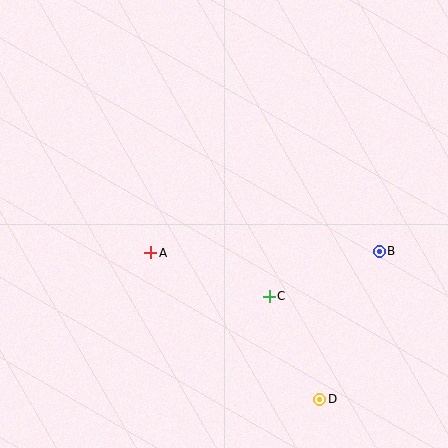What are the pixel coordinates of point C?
Point C is at (269, 296).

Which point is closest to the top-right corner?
Point B is closest to the top-right corner.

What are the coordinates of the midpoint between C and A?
The midpoint between C and A is at (210, 274).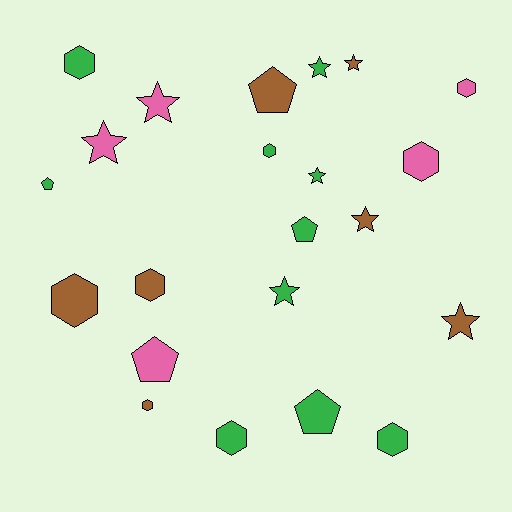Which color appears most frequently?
Green, with 10 objects.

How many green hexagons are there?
There are 4 green hexagons.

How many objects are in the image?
There are 22 objects.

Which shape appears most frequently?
Hexagon, with 9 objects.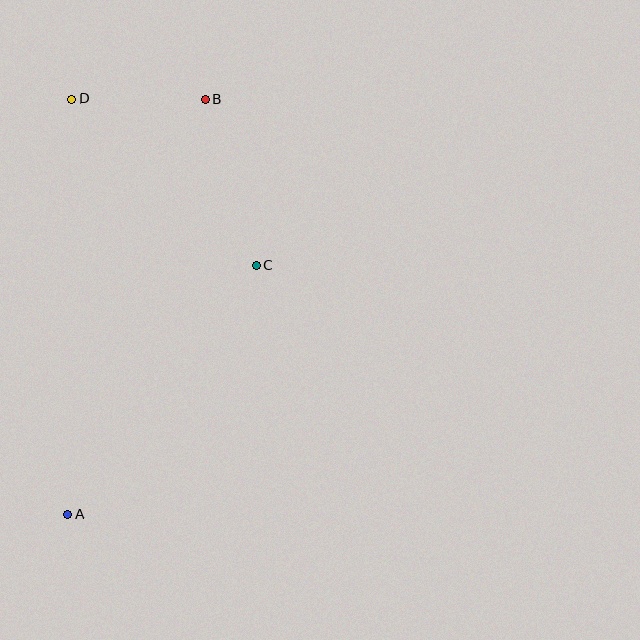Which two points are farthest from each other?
Points A and B are farthest from each other.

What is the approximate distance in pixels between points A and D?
The distance between A and D is approximately 415 pixels.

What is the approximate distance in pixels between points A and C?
The distance between A and C is approximately 312 pixels.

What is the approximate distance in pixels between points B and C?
The distance between B and C is approximately 174 pixels.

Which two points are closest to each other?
Points B and D are closest to each other.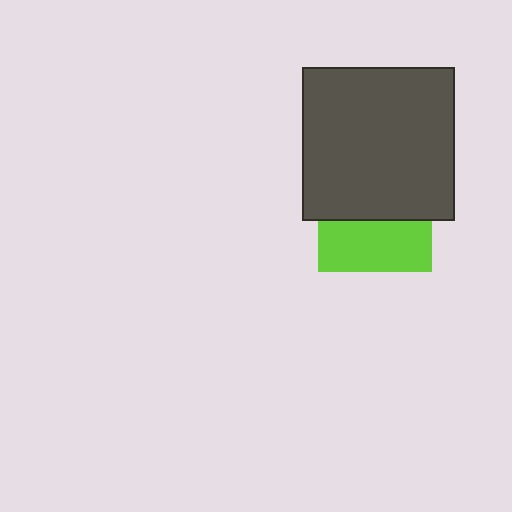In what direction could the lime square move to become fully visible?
The lime square could move down. That would shift it out from behind the dark gray square entirely.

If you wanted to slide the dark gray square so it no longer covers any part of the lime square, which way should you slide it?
Slide it up — that is the most direct way to separate the two shapes.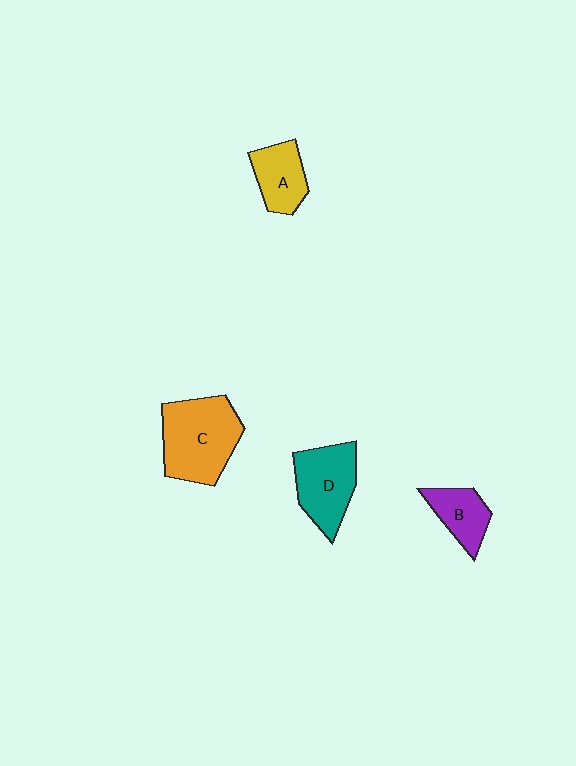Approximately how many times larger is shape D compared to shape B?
Approximately 1.6 times.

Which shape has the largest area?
Shape C (orange).